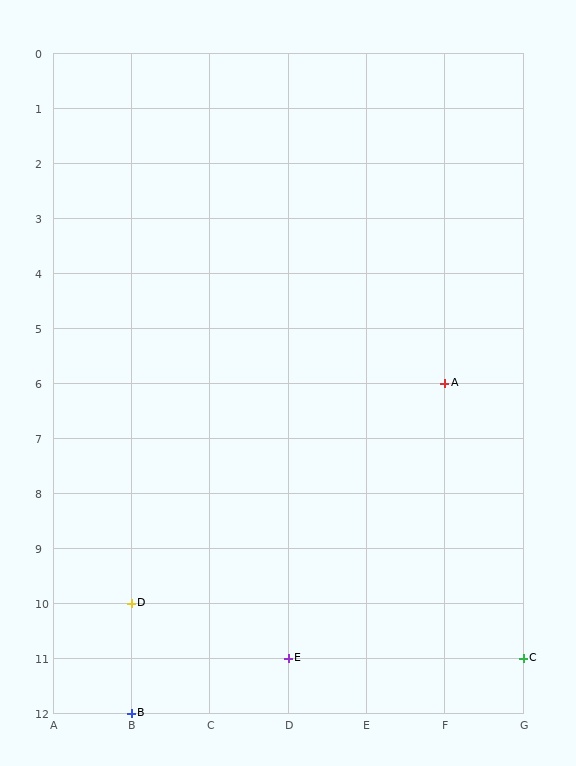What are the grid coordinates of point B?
Point B is at grid coordinates (B, 12).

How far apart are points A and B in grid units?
Points A and B are 4 columns and 6 rows apart (about 7.2 grid units diagonally).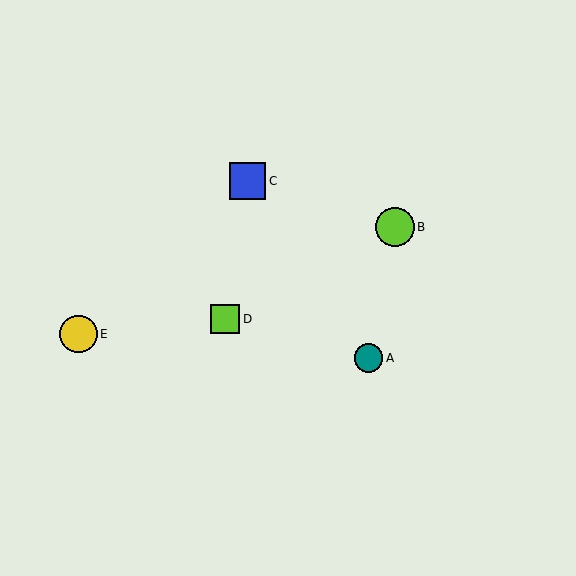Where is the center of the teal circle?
The center of the teal circle is at (368, 358).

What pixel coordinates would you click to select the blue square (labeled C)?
Click at (247, 181) to select the blue square C.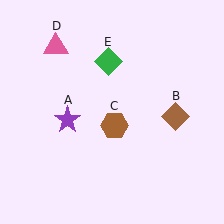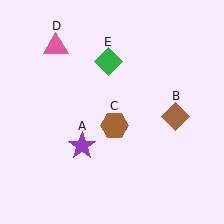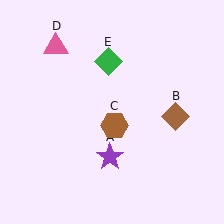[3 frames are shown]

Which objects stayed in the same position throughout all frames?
Brown diamond (object B) and brown hexagon (object C) and pink triangle (object D) and green diamond (object E) remained stationary.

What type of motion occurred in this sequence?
The purple star (object A) rotated counterclockwise around the center of the scene.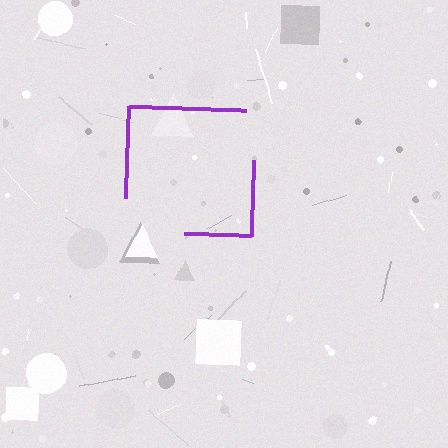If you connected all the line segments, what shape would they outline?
They would outline a square.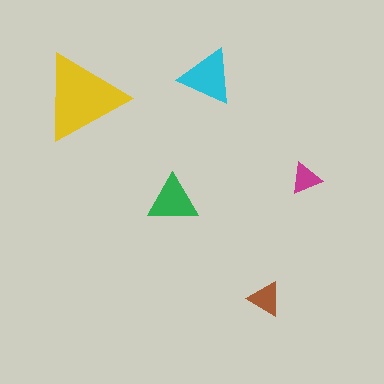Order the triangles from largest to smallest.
the yellow one, the cyan one, the green one, the brown one, the magenta one.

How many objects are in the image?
There are 5 objects in the image.